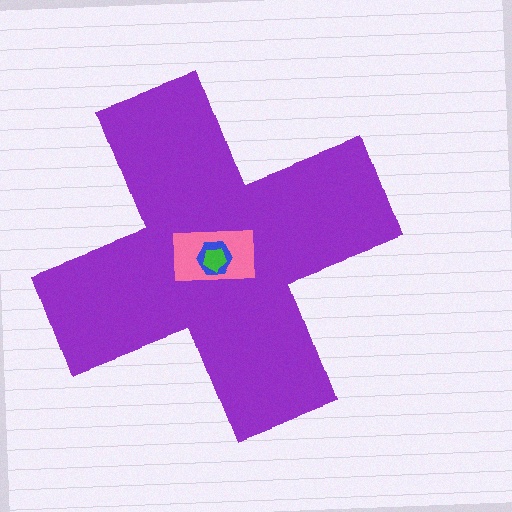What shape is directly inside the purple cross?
The pink rectangle.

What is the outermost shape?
The purple cross.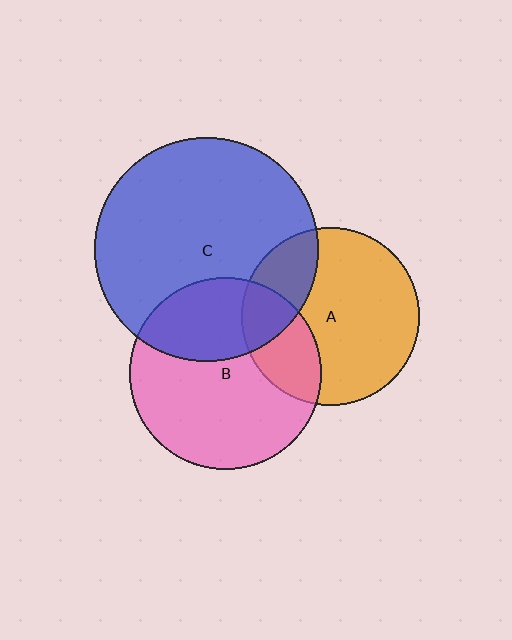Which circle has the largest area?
Circle C (blue).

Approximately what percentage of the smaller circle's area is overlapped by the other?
Approximately 25%.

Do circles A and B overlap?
Yes.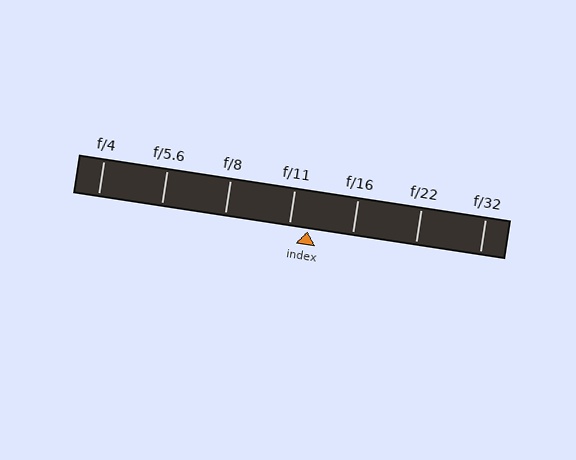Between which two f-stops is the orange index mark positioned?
The index mark is between f/11 and f/16.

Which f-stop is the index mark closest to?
The index mark is closest to f/11.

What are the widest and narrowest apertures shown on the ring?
The widest aperture shown is f/4 and the narrowest is f/32.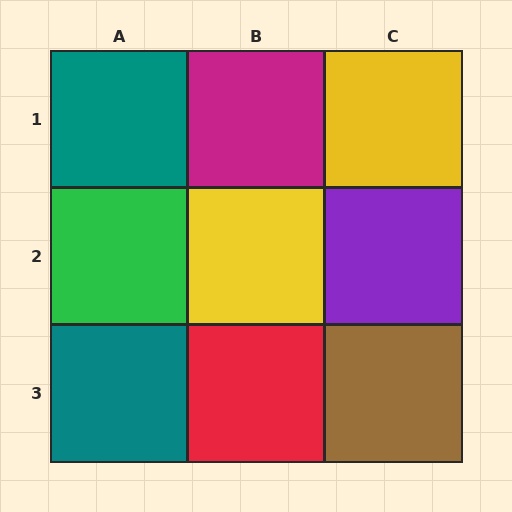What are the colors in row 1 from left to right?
Teal, magenta, yellow.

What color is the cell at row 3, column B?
Red.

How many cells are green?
1 cell is green.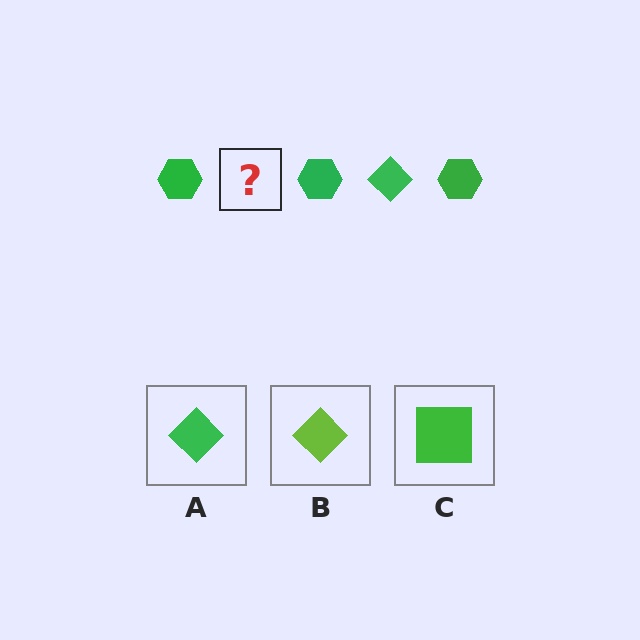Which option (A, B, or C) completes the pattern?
A.